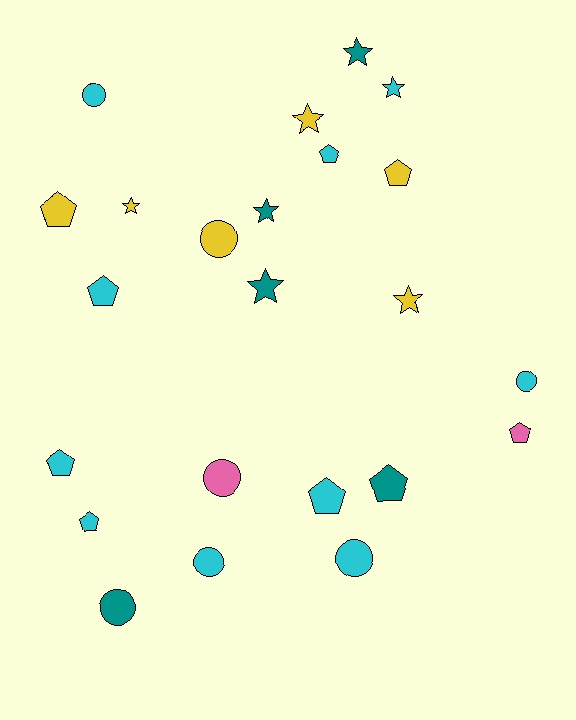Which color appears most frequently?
Cyan, with 10 objects.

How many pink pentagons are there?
There is 1 pink pentagon.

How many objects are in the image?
There are 23 objects.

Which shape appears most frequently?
Pentagon, with 9 objects.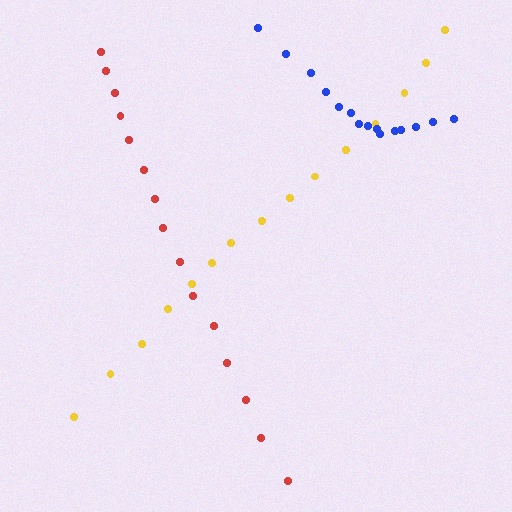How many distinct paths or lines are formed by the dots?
There are 3 distinct paths.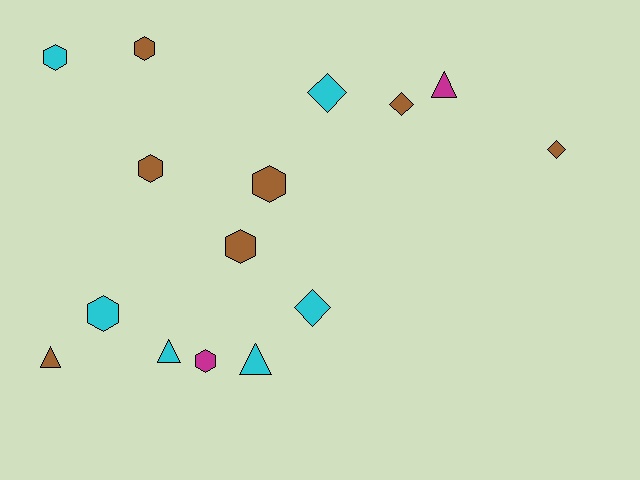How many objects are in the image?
There are 15 objects.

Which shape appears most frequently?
Hexagon, with 7 objects.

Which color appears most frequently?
Brown, with 7 objects.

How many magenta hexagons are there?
There is 1 magenta hexagon.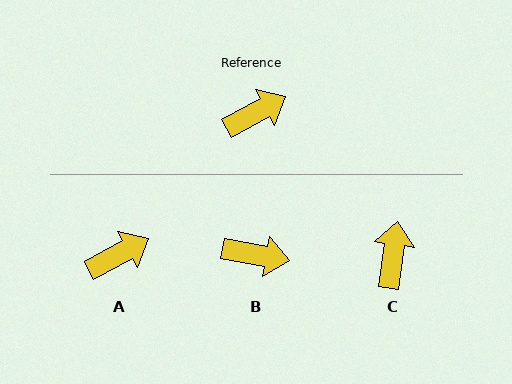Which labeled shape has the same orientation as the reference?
A.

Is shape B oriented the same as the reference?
No, it is off by about 39 degrees.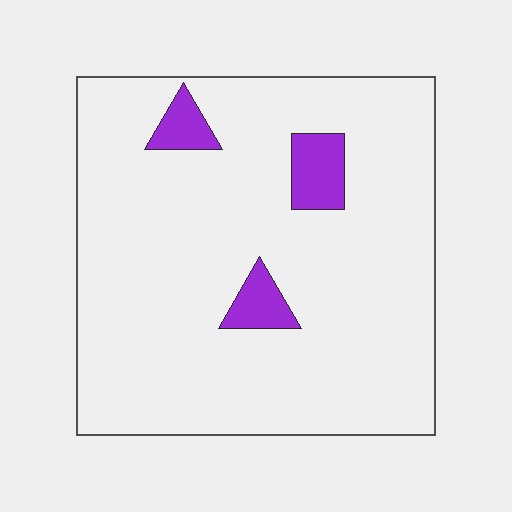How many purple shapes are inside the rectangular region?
3.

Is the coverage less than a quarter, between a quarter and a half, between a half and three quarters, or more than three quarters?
Less than a quarter.